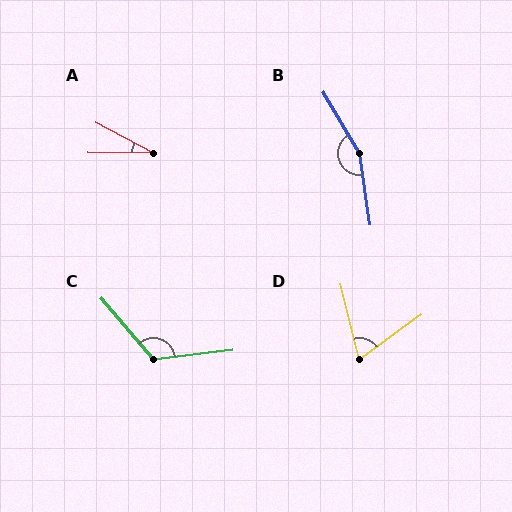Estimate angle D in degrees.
Approximately 68 degrees.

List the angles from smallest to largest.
A (28°), D (68°), C (124°), B (158°).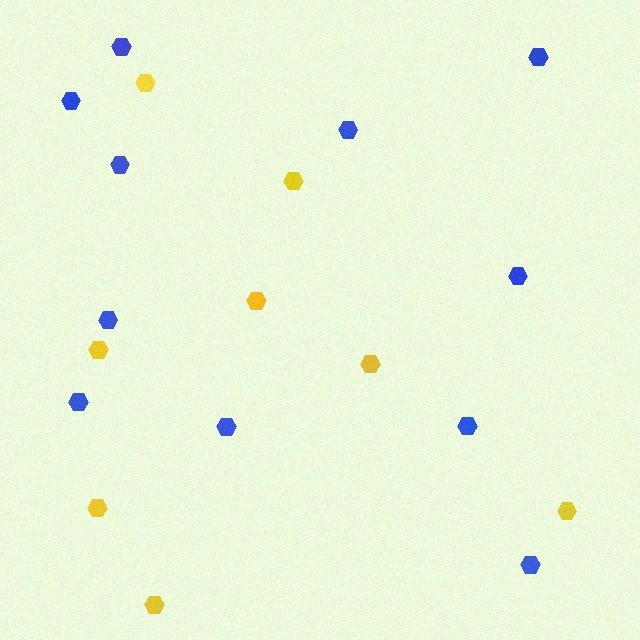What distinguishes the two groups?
There are 2 groups: one group of blue hexagons (11) and one group of yellow hexagons (8).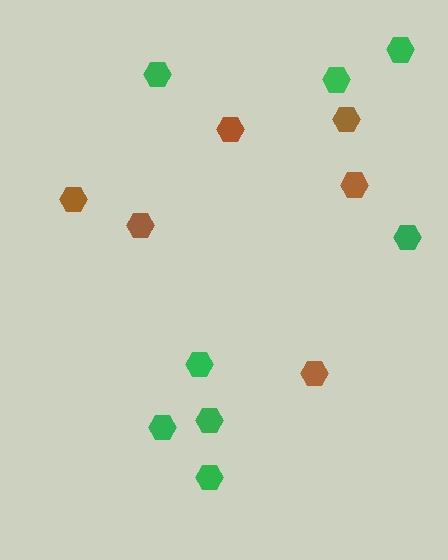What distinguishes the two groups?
There are 2 groups: one group of brown hexagons (6) and one group of green hexagons (8).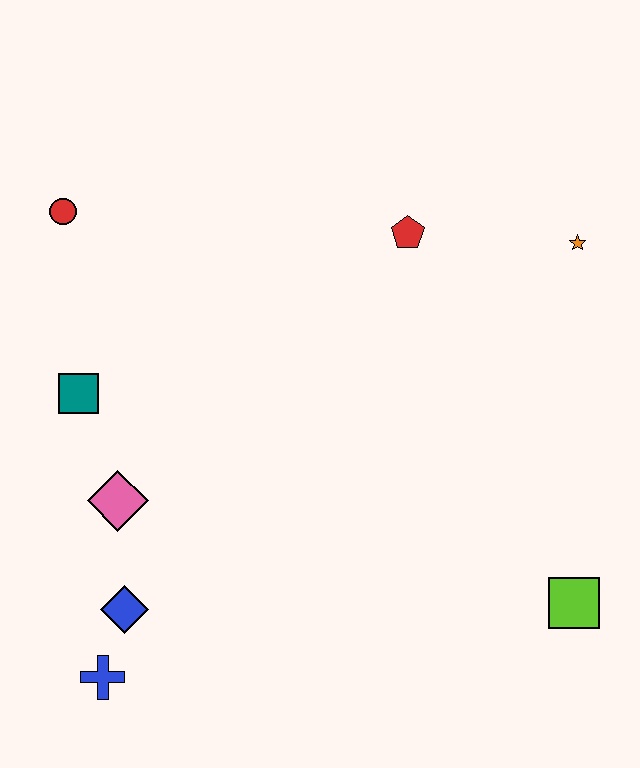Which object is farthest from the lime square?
The red circle is farthest from the lime square.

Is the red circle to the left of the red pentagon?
Yes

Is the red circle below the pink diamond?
No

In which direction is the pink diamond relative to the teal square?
The pink diamond is below the teal square.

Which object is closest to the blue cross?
The blue diamond is closest to the blue cross.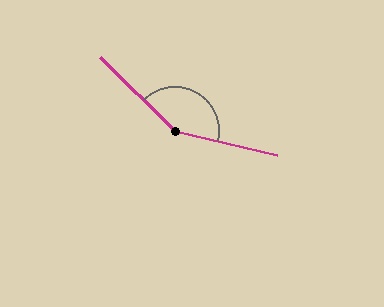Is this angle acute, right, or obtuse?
It is obtuse.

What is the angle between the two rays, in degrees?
Approximately 148 degrees.